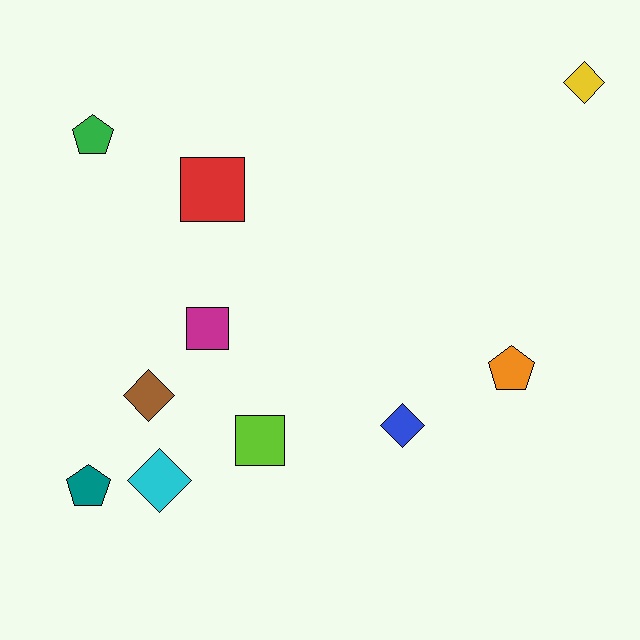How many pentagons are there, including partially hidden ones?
There are 3 pentagons.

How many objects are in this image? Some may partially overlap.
There are 10 objects.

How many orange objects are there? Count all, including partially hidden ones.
There is 1 orange object.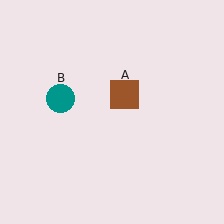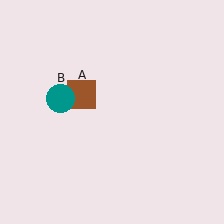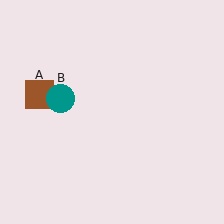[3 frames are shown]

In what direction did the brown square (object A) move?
The brown square (object A) moved left.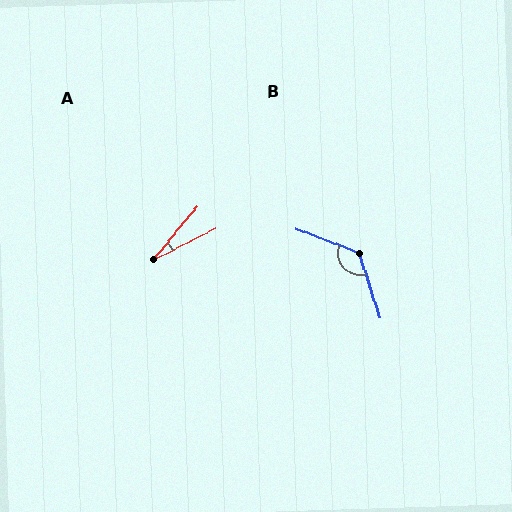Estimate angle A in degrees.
Approximately 23 degrees.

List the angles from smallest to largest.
A (23°), B (129°).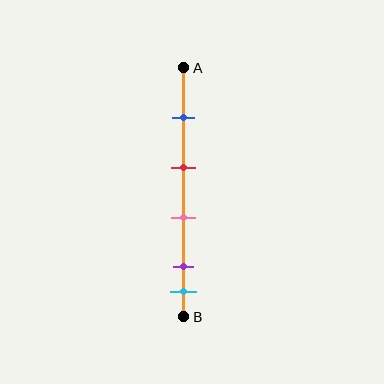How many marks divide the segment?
There are 5 marks dividing the segment.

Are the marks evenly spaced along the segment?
No, the marks are not evenly spaced.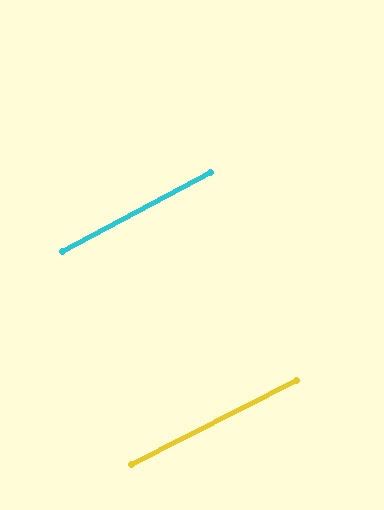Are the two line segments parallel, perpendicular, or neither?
Parallel — their directions differ by only 1.3°.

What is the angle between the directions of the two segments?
Approximately 1 degree.